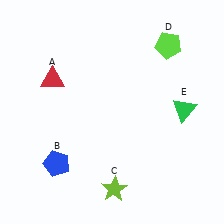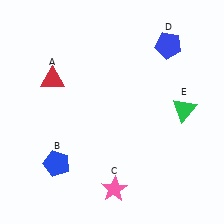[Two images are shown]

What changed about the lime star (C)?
In Image 1, C is lime. In Image 2, it changed to pink.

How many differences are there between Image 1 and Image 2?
There are 2 differences between the two images.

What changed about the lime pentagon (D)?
In Image 1, D is lime. In Image 2, it changed to blue.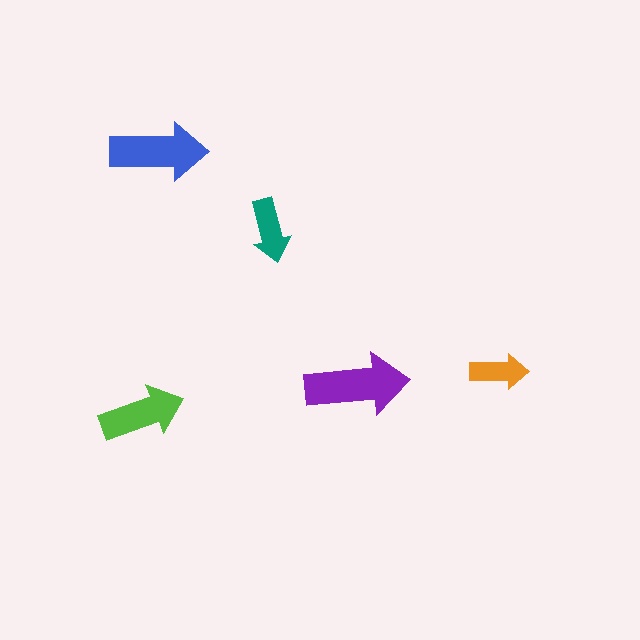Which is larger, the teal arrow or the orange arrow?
The teal one.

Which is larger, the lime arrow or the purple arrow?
The purple one.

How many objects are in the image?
There are 5 objects in the image.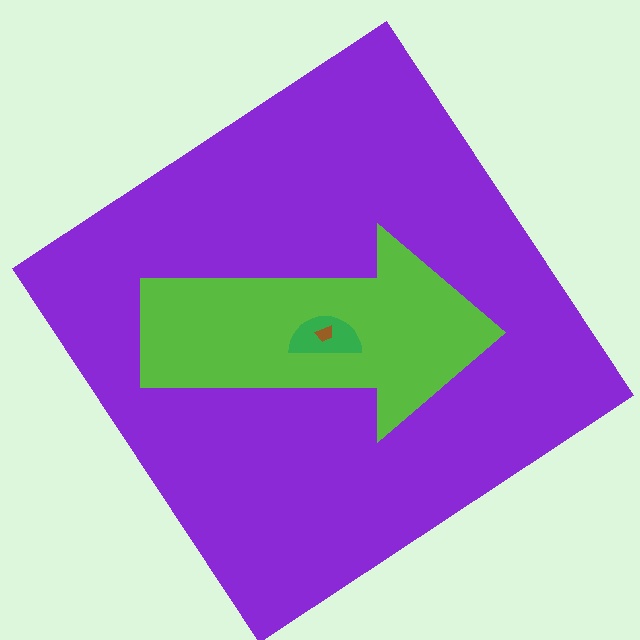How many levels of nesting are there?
4.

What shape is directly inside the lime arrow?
The green semicircle.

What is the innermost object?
The brown trapezoid.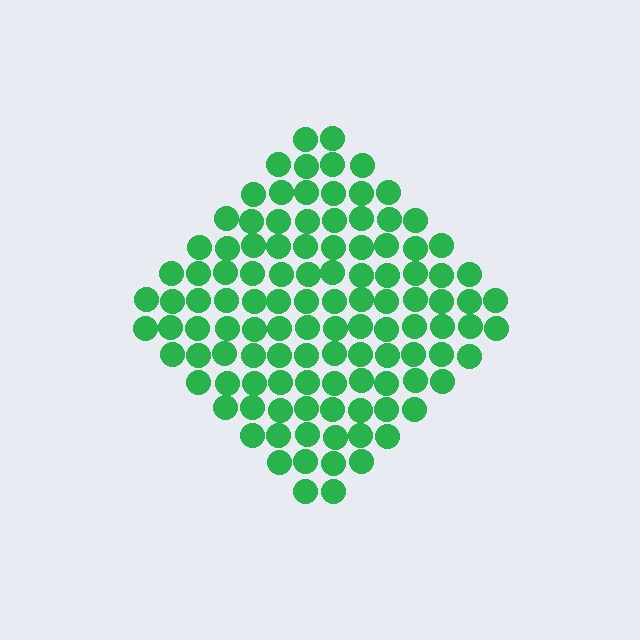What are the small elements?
The small elements are circles.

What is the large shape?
The large shape is a diamond.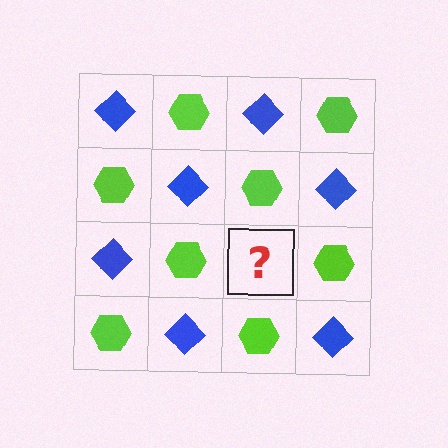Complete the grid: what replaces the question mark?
The question mark should be replaced with a blue diamond.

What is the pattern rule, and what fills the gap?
The rule is that it alternates blue diamond and lime hexagon in a checkerboard pattern. The gap should be filled with a blue diamond.